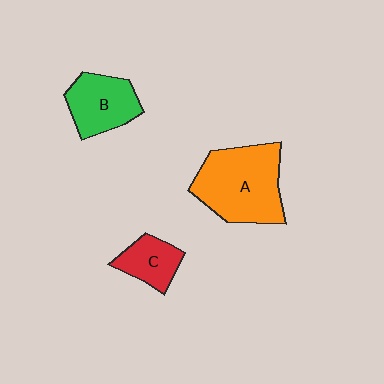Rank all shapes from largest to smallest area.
From largest to smallest: A (orange), B (green), C (red).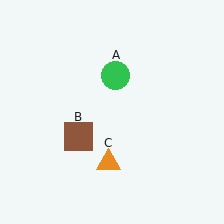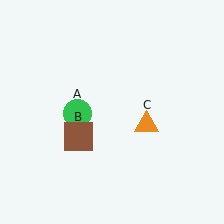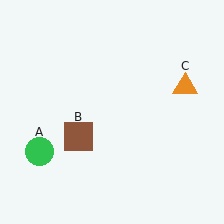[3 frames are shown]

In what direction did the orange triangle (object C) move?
The orange triangle (object C) moved up and to the right.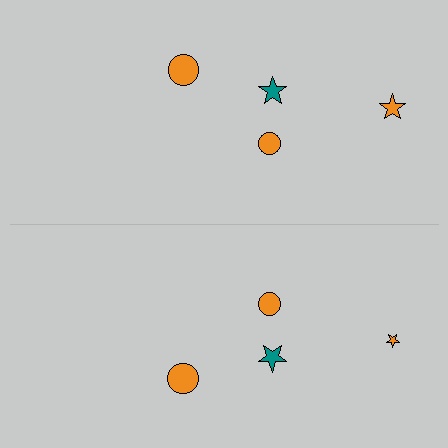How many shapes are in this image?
There are 8 shapes in this image.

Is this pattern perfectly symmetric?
No, the pattern is not perfectly symmetric. The orange star on the bottom side has a different size than its mirror counterpart.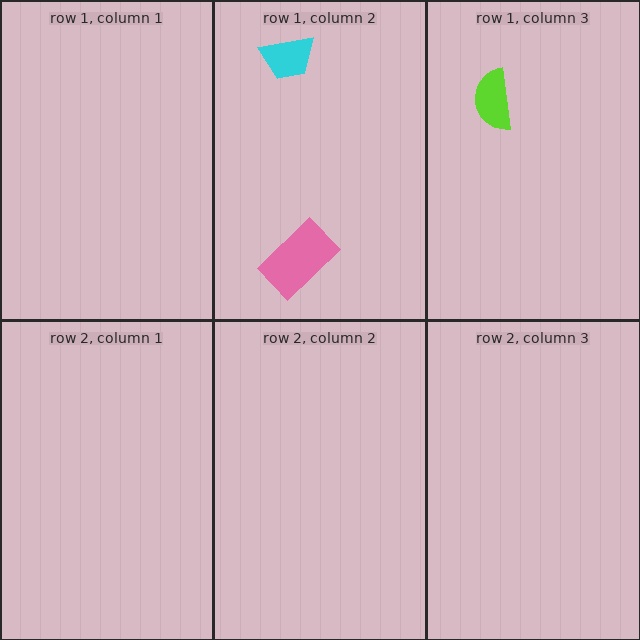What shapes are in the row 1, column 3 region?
The lime semicircle.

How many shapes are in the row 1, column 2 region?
2.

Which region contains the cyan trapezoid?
The row 1, column 2 region.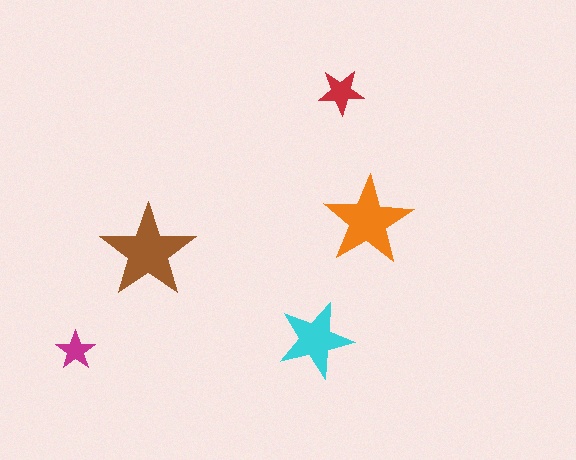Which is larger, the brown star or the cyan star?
The brown one.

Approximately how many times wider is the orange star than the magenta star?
About 2.5 times wider.